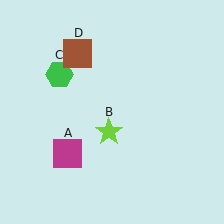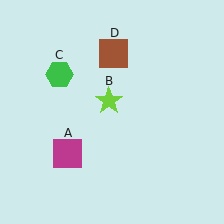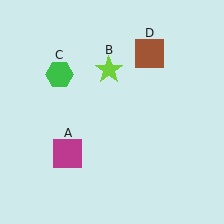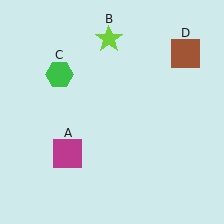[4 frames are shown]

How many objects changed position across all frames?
2 objects changed position: lime star (object B), brown square (object D).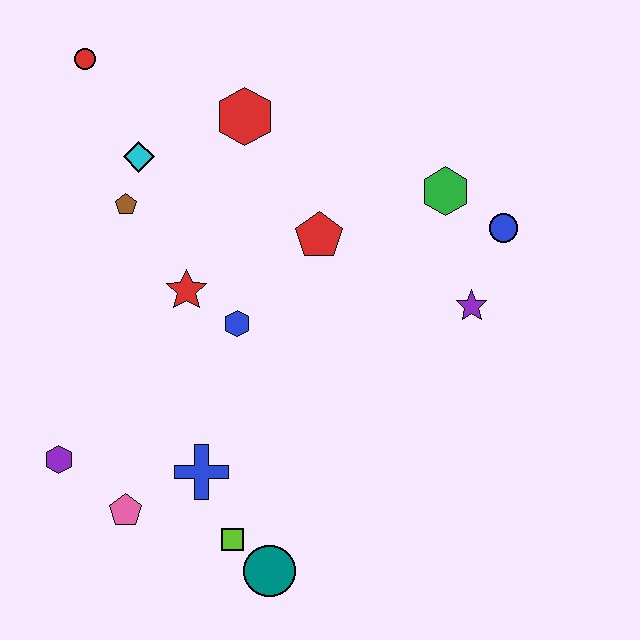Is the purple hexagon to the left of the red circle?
Yes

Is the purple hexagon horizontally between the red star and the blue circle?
No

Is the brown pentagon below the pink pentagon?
No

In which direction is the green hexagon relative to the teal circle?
The green hexagon is above the teal circle.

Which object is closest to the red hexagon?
The cyan diamond is closest to the red hexagon.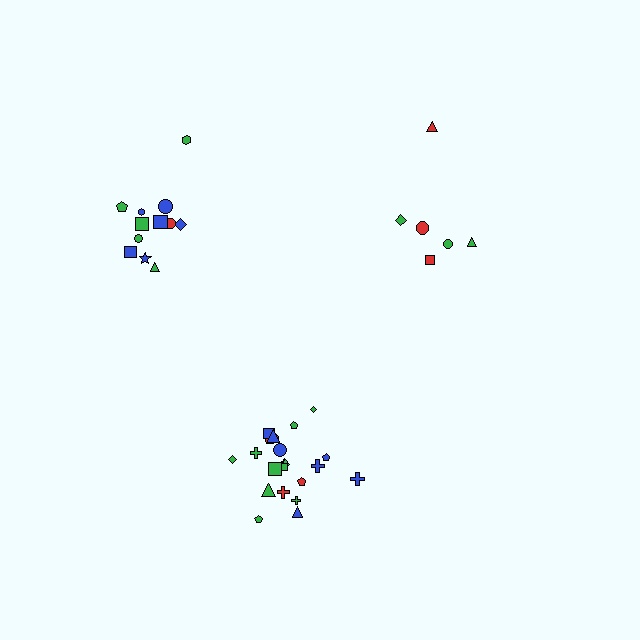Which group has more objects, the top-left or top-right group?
The top-left group.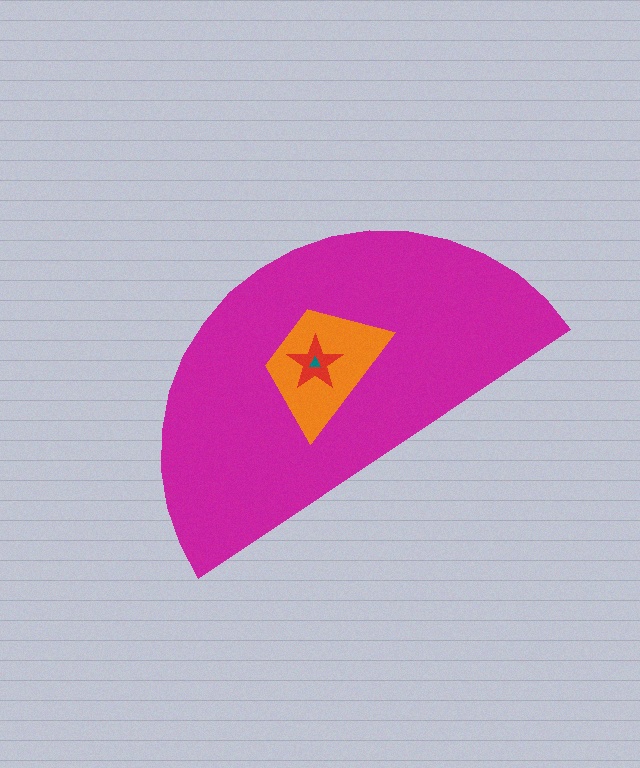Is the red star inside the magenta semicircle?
Yes.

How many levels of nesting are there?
4.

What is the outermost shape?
The magenta semicircle.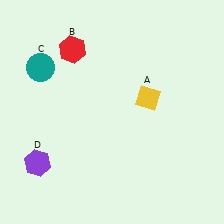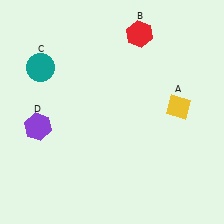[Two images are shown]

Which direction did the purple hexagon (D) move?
The purple hexagon (D) moved up.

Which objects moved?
The objects that moved are: the yellow diamond (A), the red hexagon (B), the purple hexagon (D).